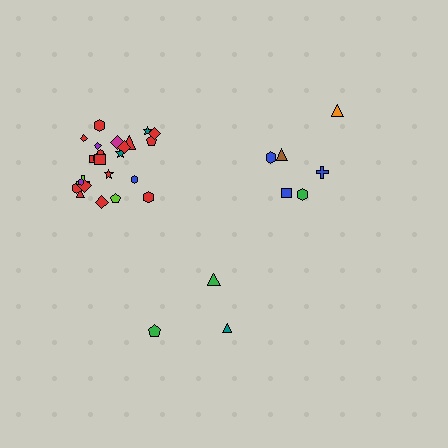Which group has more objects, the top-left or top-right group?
The top-left group.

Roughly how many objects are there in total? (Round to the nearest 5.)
Roughly 35 objects in total.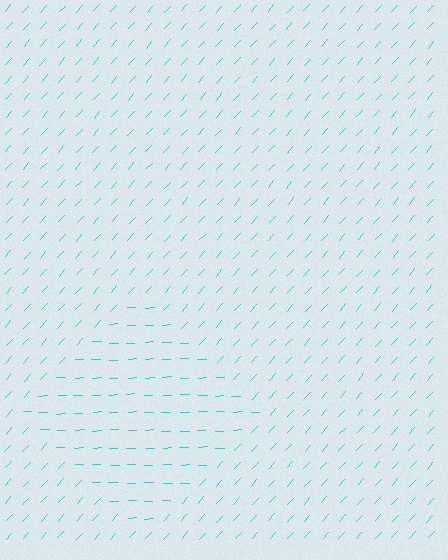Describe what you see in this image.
The image is filled with small cyan line segments. A diamond region in the image has lines oriented differently from the surrounding lines, creating a visible texture boundary.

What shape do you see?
I see a diamond.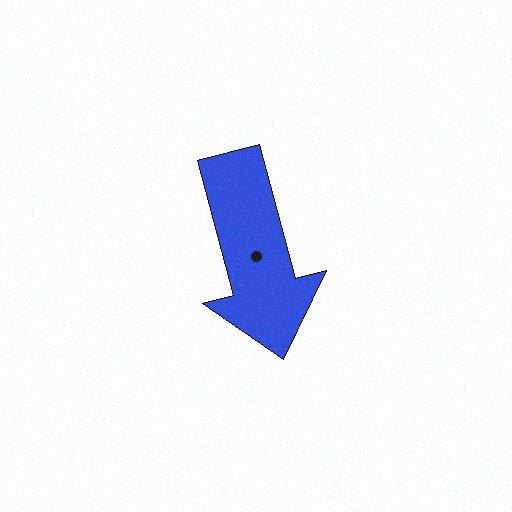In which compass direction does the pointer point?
South.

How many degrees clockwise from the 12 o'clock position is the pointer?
Approximately 165 degrees.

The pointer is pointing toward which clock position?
Roughly 6 o'clock.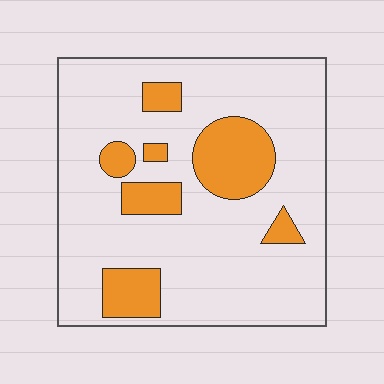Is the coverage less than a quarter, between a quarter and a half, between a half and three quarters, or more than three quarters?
Less than a quarter.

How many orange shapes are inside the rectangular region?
7.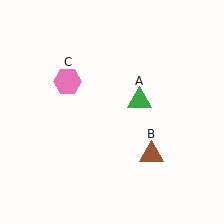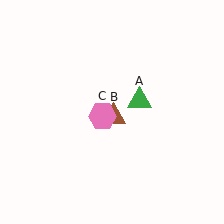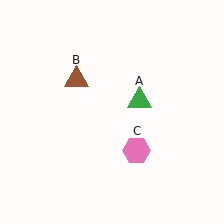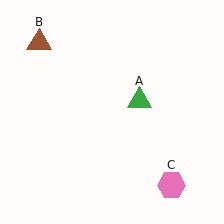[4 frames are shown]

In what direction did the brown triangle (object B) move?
The brown triangle (object B) moved up and to the left.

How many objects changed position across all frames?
2 objects changed position: brown triangle (object B), pink hexagon (object C).